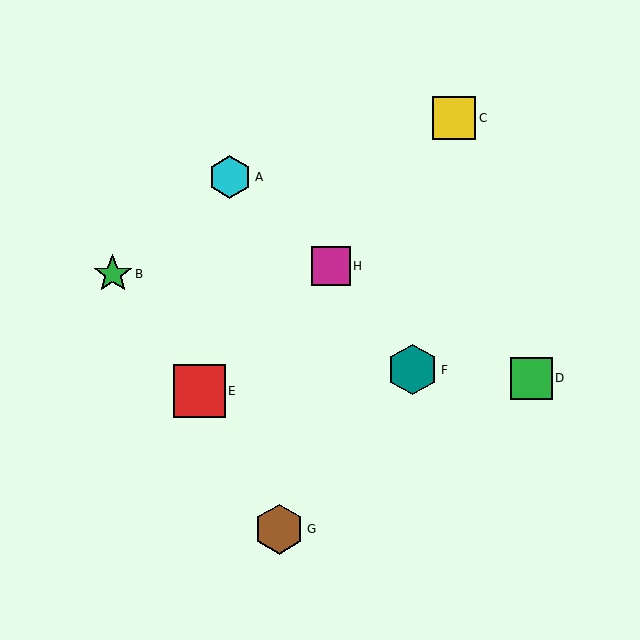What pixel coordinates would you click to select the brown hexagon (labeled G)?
Click at (279, 529) to select the brown hexagon G.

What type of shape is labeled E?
Shape E is a red square.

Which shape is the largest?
The red square (labeled E) is the largest.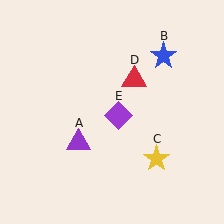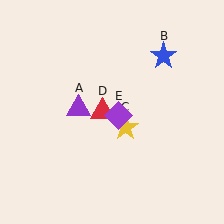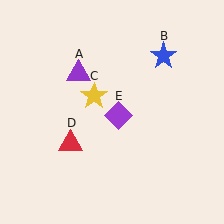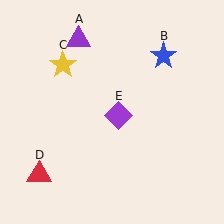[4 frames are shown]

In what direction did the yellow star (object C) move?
The yellow star (object C) moved up and to the left.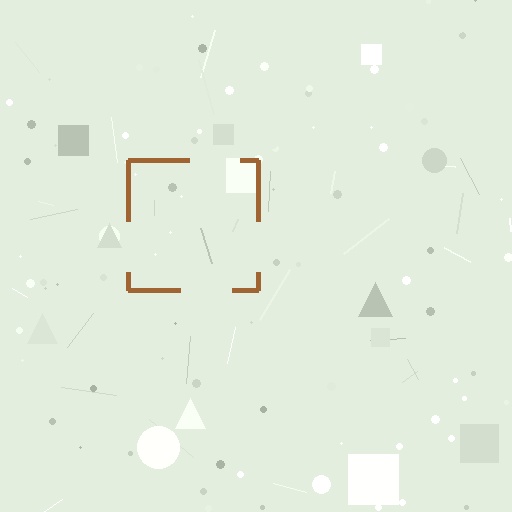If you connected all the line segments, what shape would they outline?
They would outline a square.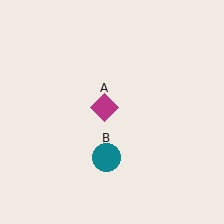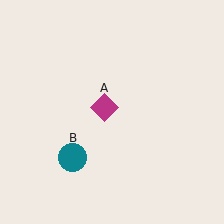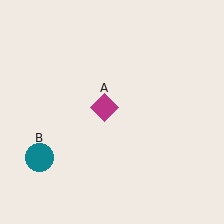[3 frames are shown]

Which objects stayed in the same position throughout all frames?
Magenta diamond (object A) remained stationary.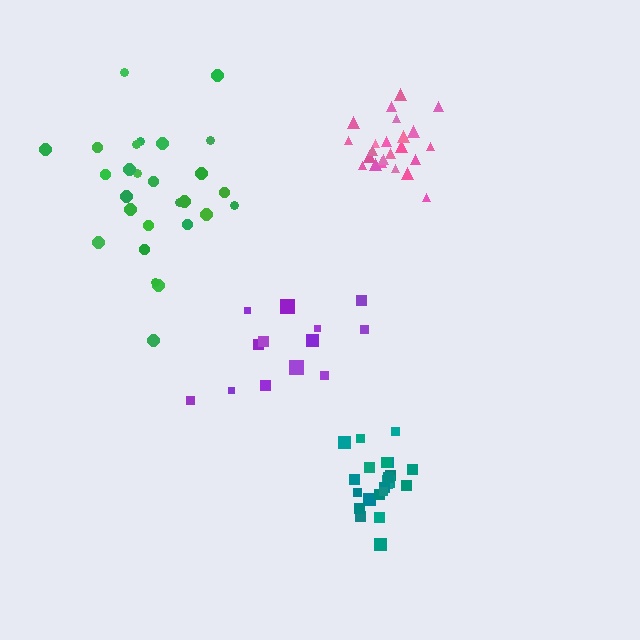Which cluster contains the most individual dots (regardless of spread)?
Green (27).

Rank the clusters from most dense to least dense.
teal, pink, green, purple.